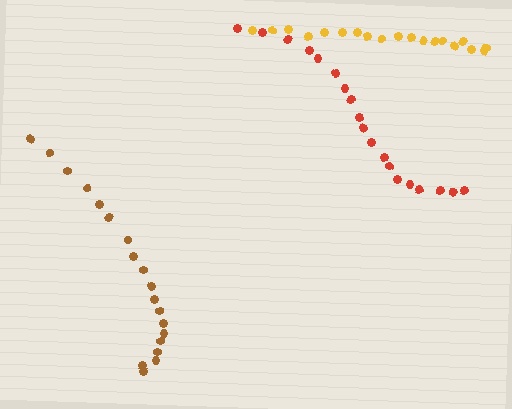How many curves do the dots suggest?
There are 3 distinct paths.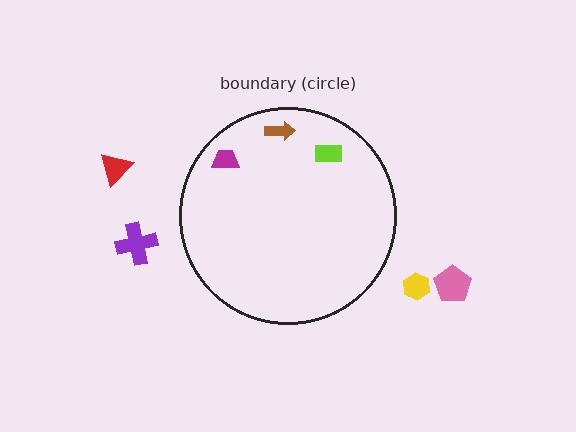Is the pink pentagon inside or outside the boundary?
Outside.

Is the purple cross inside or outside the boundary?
Outside.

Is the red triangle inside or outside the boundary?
Outside.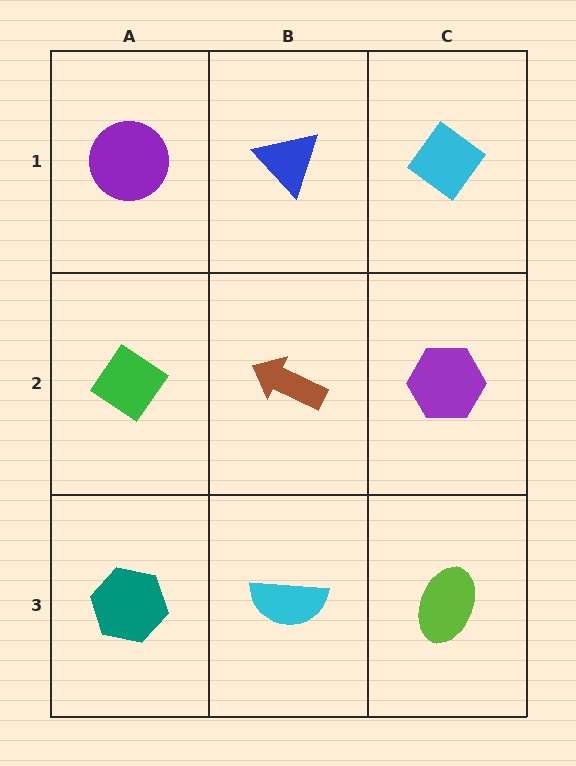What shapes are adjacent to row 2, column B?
A blue triangle (row 1, column B), a cyan semicircle (row 3, column B), a green diamond (row 2, column A), a purple hexagon (row 2, column C).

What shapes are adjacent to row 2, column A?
A purple circle (row 1, column A), a teal hexagon (row 3, column A), a brown arrow (row 2, column B).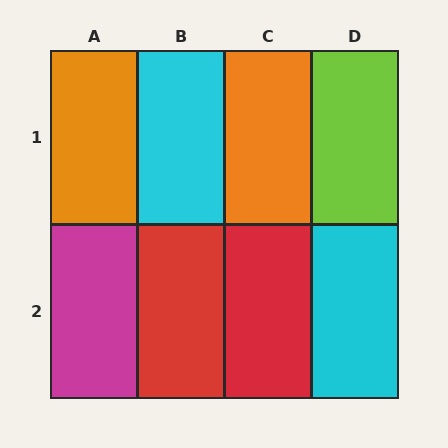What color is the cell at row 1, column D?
Lime.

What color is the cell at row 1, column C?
Orange.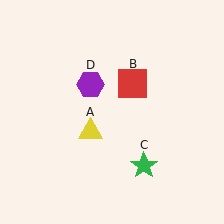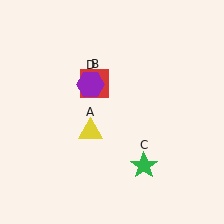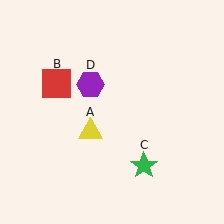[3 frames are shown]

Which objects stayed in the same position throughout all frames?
Yellow triangle (object A) and green star (object C) and purple hexagon (object D) remained stationary.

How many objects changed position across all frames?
1 object changed position: red square (object B).